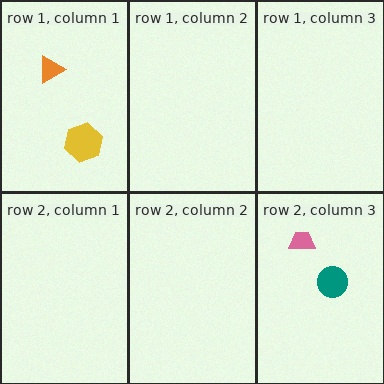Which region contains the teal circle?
The row 2, column 3 region.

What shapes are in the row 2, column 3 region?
The teal circle, the pink trapezoid.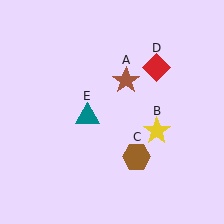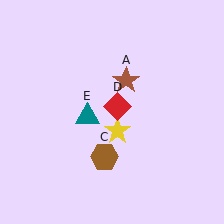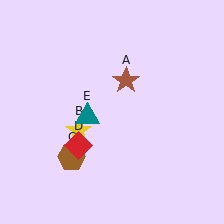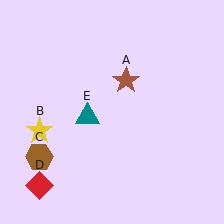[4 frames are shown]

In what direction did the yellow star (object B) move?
The yellow star (object B) moved left.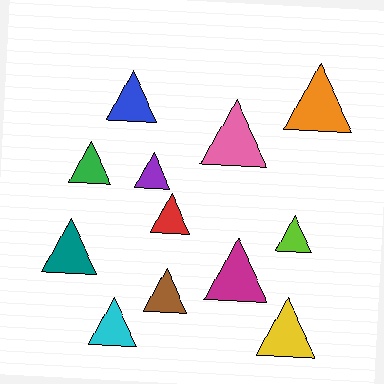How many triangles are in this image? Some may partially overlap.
There are 12 triangles.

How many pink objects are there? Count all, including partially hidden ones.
There is 1 pink object.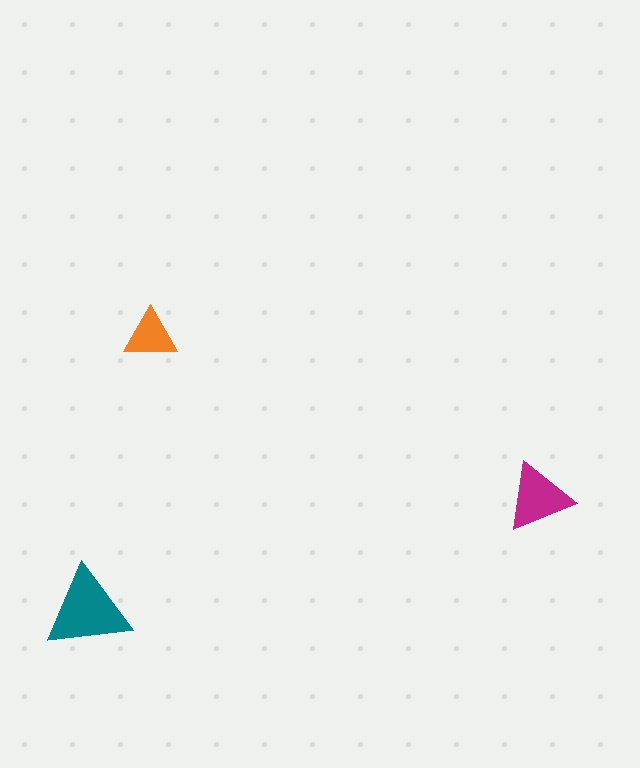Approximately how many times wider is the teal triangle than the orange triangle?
About 1.5 times wider.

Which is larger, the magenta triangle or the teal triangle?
The teal one.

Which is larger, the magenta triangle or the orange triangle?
The magenta one.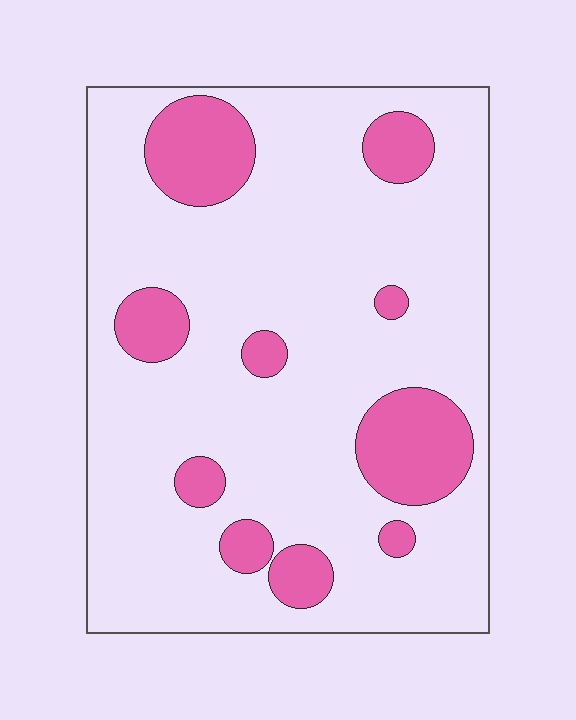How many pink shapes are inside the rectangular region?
10.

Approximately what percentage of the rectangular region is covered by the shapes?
Approximately 20%.